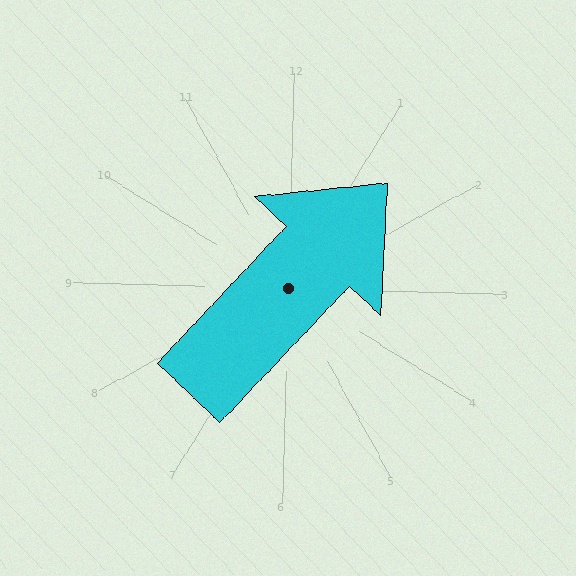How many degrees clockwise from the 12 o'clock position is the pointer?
Approximately 42 degrees.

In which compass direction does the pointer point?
Northeast.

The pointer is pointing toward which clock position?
Roughly 1 o'clock.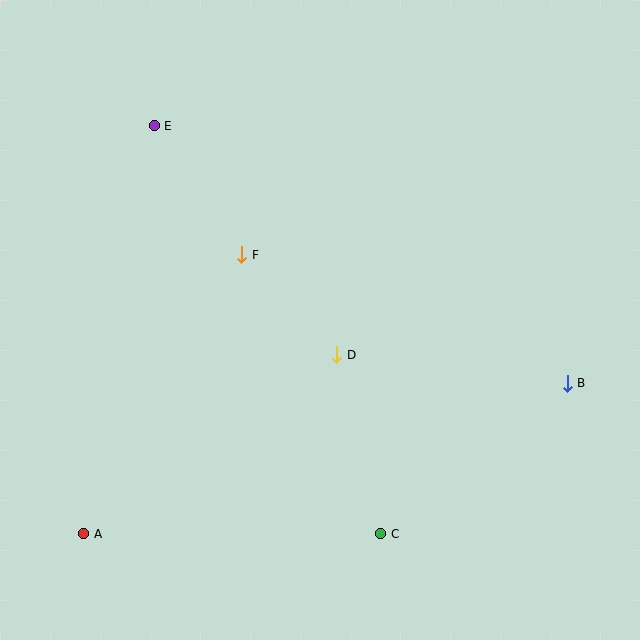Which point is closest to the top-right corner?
Point B is closest to the top-right corner.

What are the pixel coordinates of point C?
Point C is at (381, 534).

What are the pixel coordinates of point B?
Point B is at (567, 383).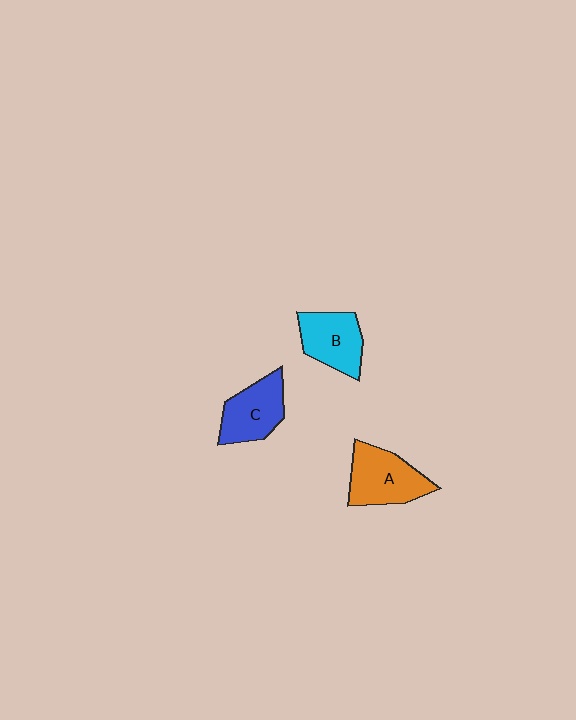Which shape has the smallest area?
Shape B (cyan).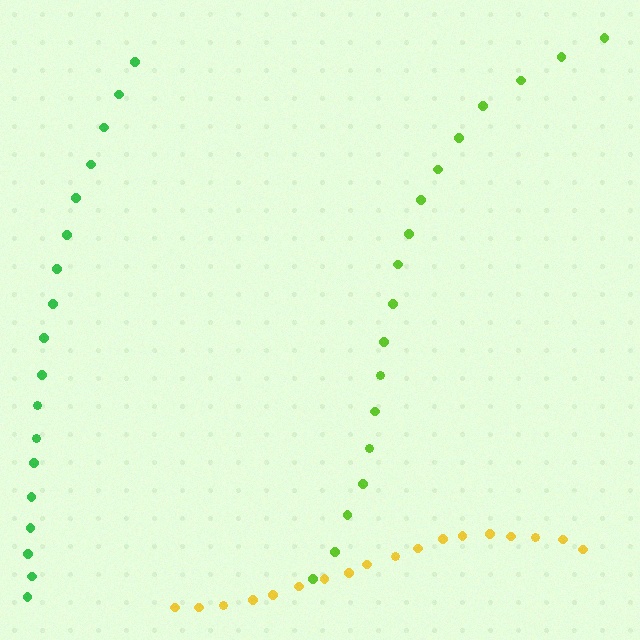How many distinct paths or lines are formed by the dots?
There are 3 distinct paths.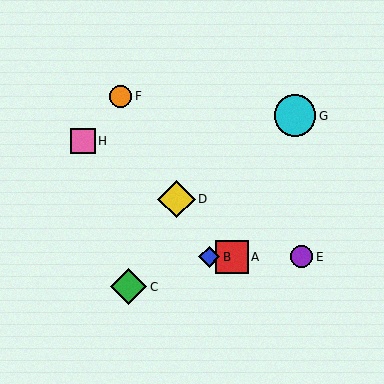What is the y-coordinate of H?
Object H is at y≈141.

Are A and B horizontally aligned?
Yes, both are at y≈257.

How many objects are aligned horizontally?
3 objects (A, B, E) are aligned horizontally.